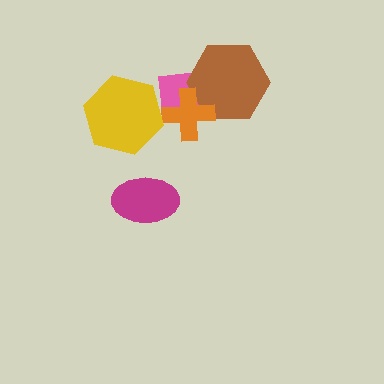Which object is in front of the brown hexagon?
The orange cross is in front of the brown hexagon.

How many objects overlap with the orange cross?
2 objects overlap with the orange cross.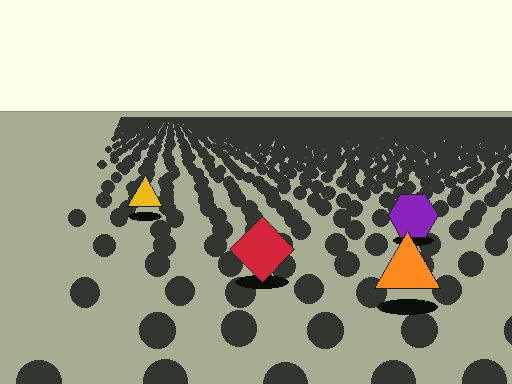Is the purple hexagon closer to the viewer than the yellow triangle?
Yes. The purple hexagon is closer — you can tell from the texture gradient: the ground texture is coarser near it.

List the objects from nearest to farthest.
From nearest to farthest: the orange triangle, the red diamond, the purple hexagon, the yellow triangle.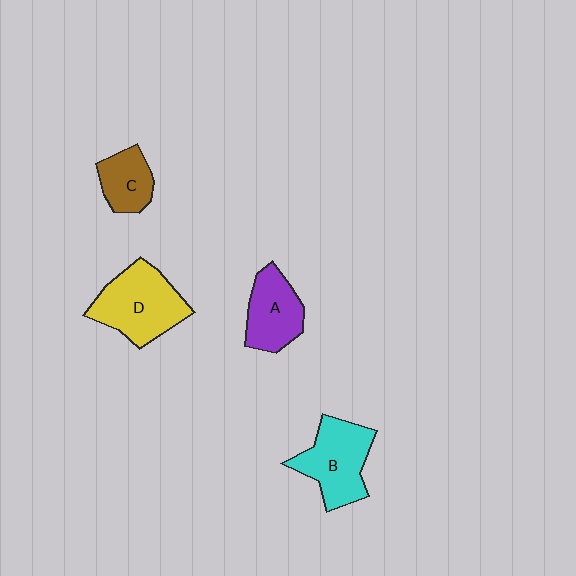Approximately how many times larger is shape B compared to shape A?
Approximately 1.3 times.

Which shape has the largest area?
Shape D (yellow).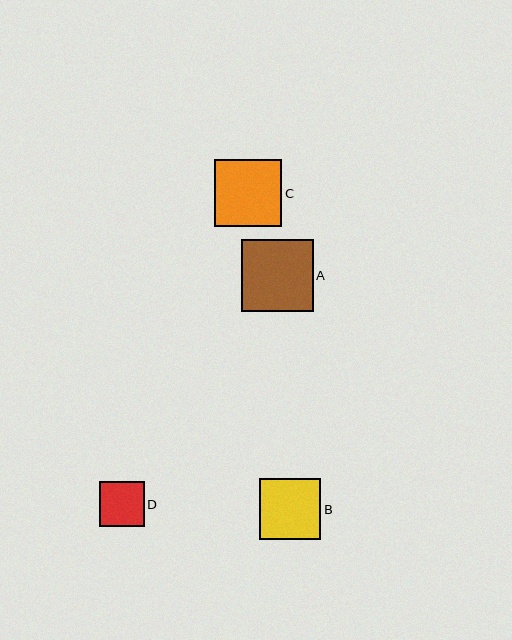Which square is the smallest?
Square D is the smallest with a size of approximately 44 pixels.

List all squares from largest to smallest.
From largest to smallest: A, C, B, D.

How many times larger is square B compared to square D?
Square B is approximately 1.4 times the size of square D.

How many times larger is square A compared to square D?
Square A is approximately 1.6 times the size of square D.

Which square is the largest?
Square A is the largest with a size of approximately 72 pixels.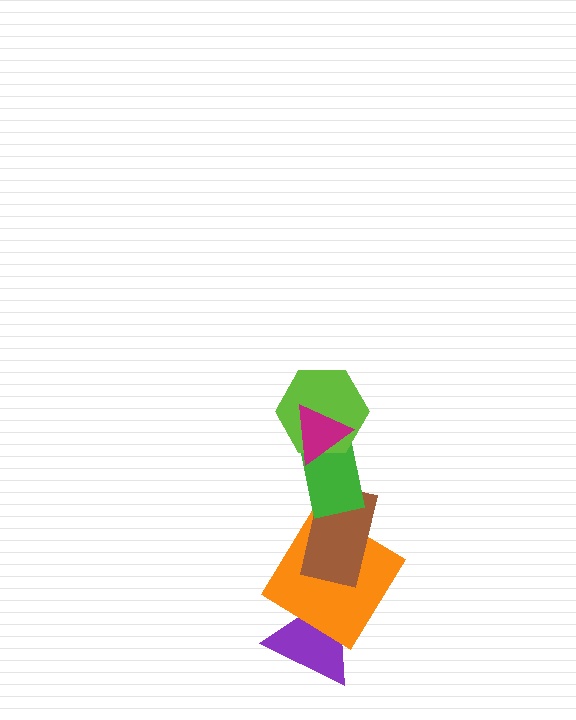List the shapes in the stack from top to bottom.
From top to bottom: the magenta triangle, the lime hexagon, the green rectangle, the brown rectangle, the orange diamond, the purple triangle.